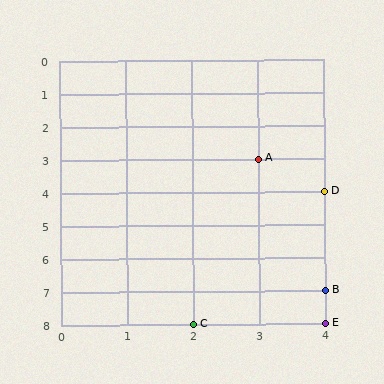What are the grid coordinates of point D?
Point D is at grid coordinates (4, 4).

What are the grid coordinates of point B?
Point B is at grid coordinates (4, 7).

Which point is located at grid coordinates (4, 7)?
Point B is at (4, 7).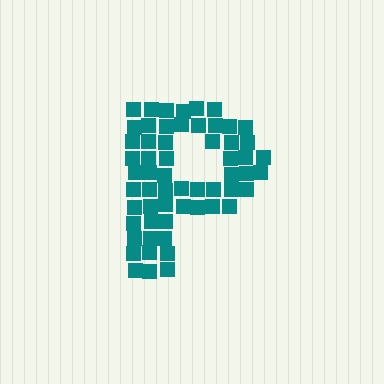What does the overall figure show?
The overall figure shows the letter P.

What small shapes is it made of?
It is made of small squares.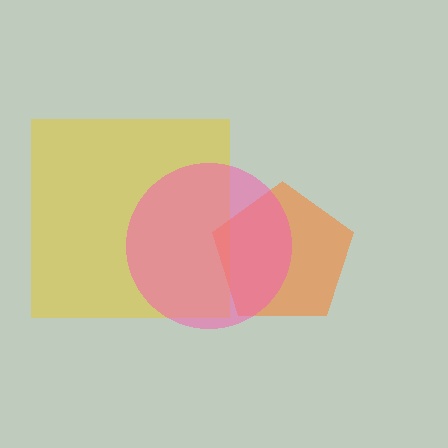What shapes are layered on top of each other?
The layered shapes are: a yellow square, an orange pentagon, a pink circle.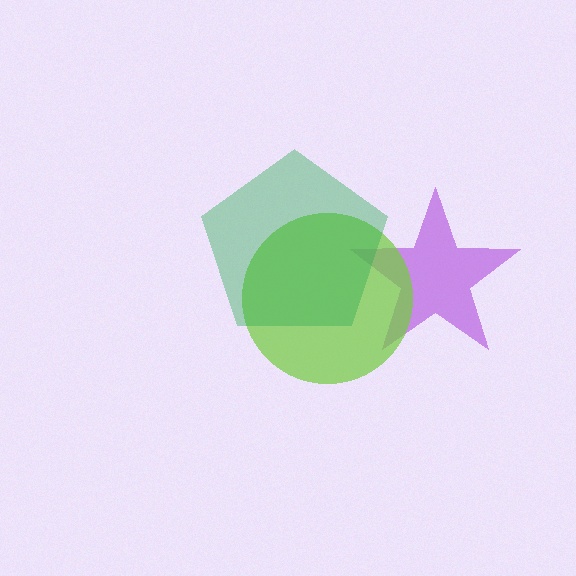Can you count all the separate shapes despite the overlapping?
Yes, there are 3 separate shapes.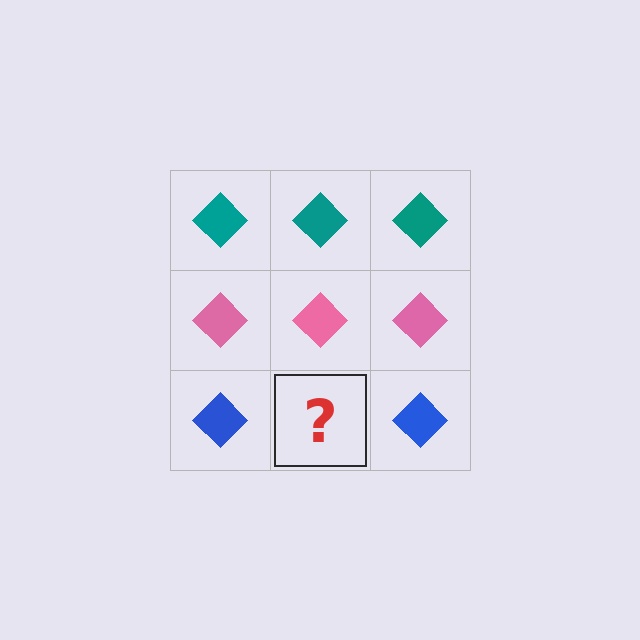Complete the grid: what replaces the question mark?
The question mark should be replaced with a blue diamond.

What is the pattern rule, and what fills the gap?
The rule is that each row has a consistent color. The gap should be filled with a blue diamond.